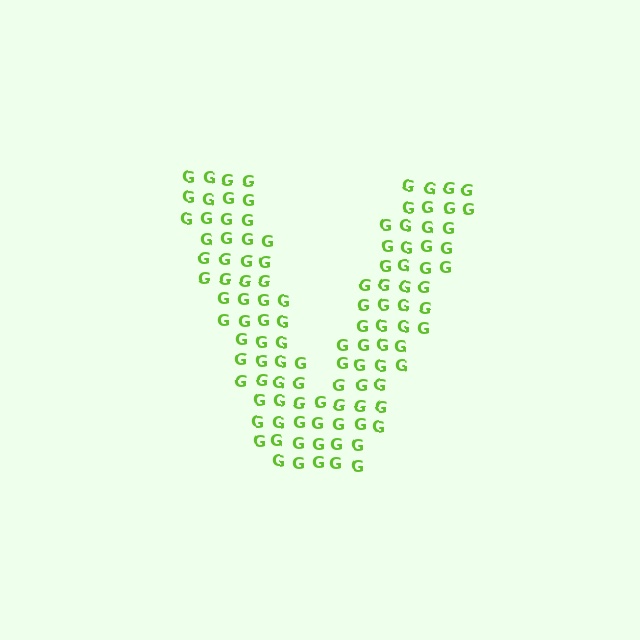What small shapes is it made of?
It is made of small letter G's.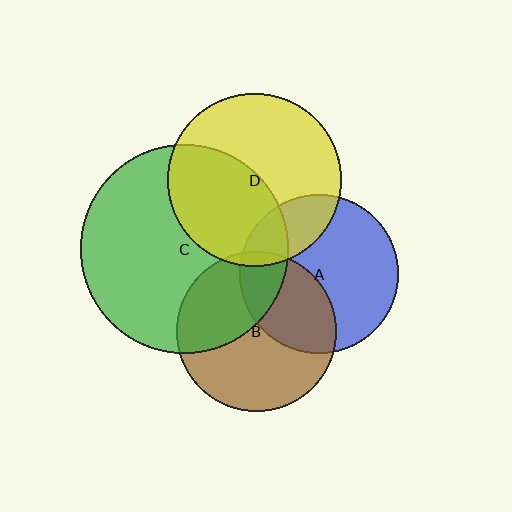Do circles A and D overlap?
Yes.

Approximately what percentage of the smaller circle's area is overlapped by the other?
Approximately 20%.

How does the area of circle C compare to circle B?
Approximately 1.7 times.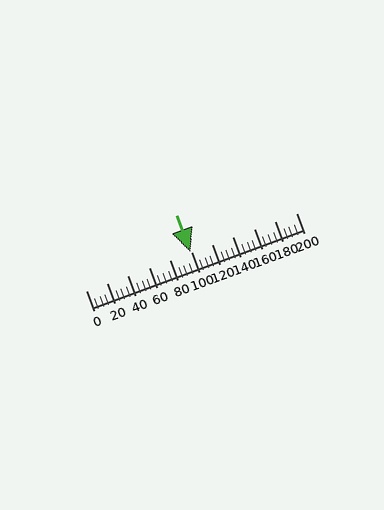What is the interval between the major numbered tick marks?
The major tick marks are spaced 20 units apart.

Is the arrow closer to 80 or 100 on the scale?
The arrow is closer to 100.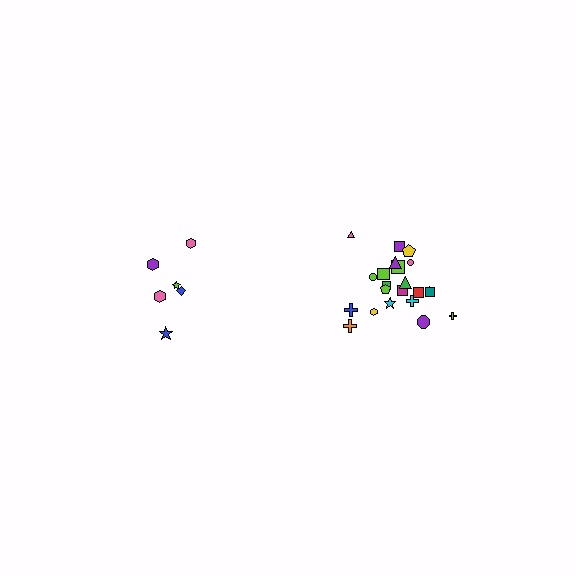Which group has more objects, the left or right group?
The right group.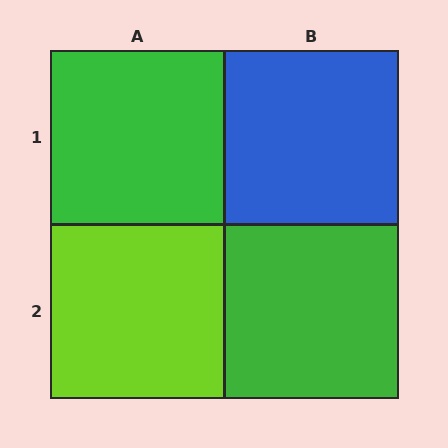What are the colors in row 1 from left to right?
Green, blue.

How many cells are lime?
1 cell is lime.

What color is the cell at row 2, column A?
Lime.